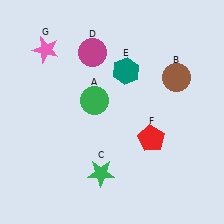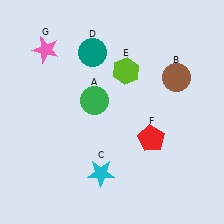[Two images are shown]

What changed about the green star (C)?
In Image 1, C is green. In Image 2, it changed to cyan.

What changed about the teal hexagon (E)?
In Image 1, E is teal. In Image 2, it changed to lime.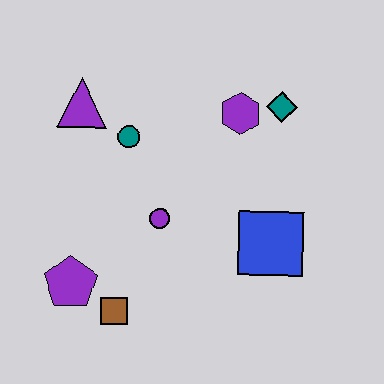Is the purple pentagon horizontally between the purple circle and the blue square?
No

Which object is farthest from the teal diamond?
The purple pentagon is farthest from the teal diamond.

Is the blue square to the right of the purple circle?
Yes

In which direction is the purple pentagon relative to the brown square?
The purple pentagon is to the left of the brown square.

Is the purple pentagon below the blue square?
Yes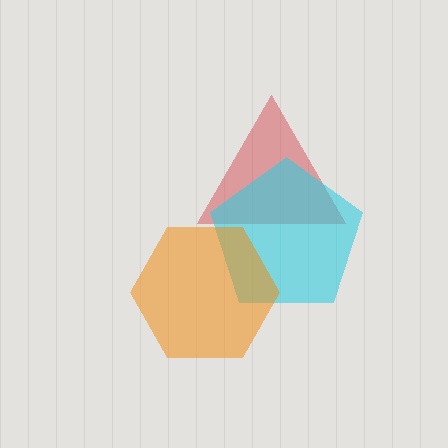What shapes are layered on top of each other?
The layered shapes are: a red triangle, a cyan pentagon, an orange hexagon.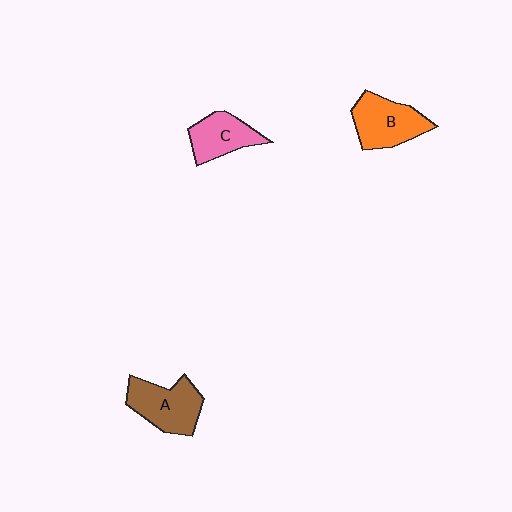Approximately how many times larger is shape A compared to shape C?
Approximately 1.3 times.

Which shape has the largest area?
Shape A (brown).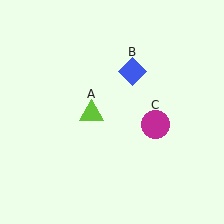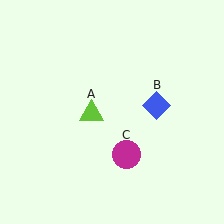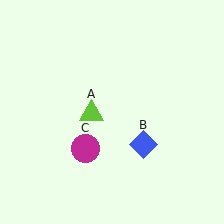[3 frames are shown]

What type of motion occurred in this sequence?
The blue diamond (object B), magenta circle (object C) rotated clockwise around the center of the scene.